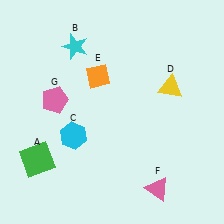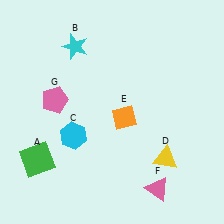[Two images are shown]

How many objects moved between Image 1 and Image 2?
2 objects moved between the two images.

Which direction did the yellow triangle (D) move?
The yellow triangle (D) moved down.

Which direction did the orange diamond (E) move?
The orange diamond (E) moved down.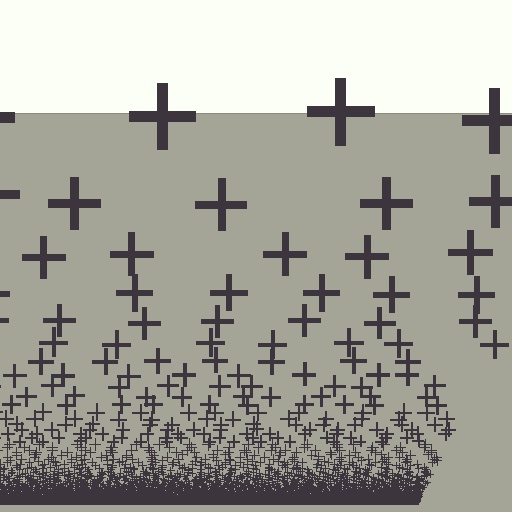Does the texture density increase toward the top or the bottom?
Density increases toward the bottom.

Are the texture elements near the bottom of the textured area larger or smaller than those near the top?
Smaller. The gradient is inverted — elements near the bottom are smaller and denser.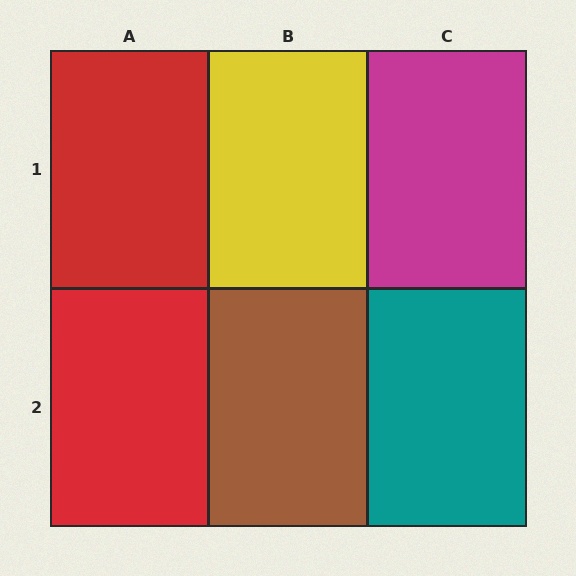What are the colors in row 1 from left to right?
Red, yellow, magenta.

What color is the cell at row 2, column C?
Teal.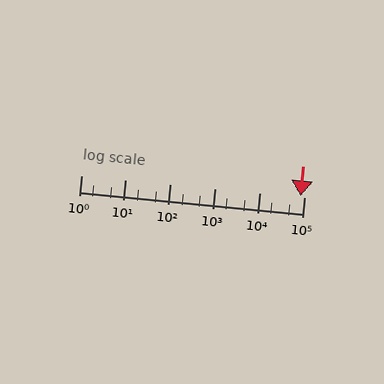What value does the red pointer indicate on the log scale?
The pointer indicates approximately 83000.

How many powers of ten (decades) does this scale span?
The scale spans 5 decades, from 1 to 100000.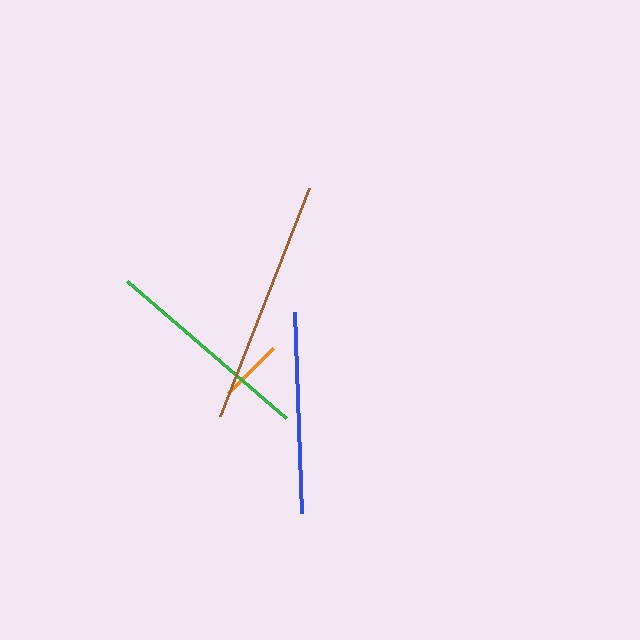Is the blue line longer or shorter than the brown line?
The brown line is longer than the blue line.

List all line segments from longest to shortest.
From longest to shortest: brown, green, blue, orange.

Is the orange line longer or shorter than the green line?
The green line is longer than the orange line.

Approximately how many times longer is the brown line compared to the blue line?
The brown line is approximately 1.2 times the length of the blue line.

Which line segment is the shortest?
The orange line is the shortest at approximately 64 pixels.